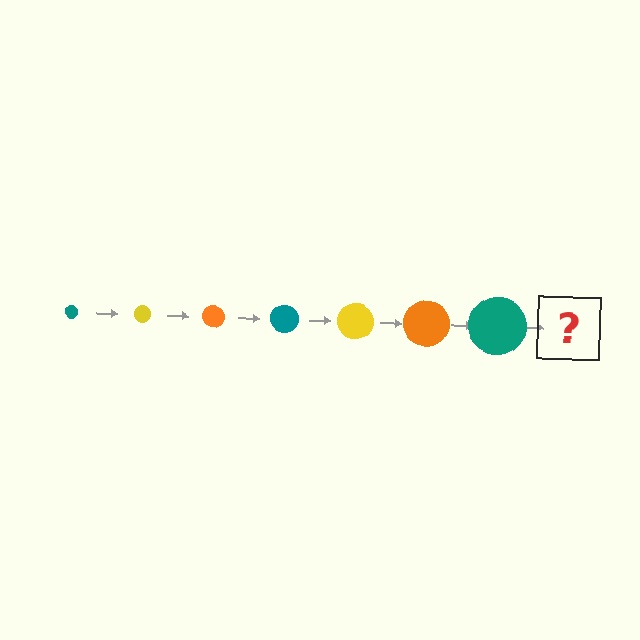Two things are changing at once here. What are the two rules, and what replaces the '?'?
The two rules are that the circle grows larger each step and the color cycles through teal, yellow, and orange. The '?' should be a yellow circle, larger than the previous one.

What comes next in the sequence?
The next element should be a yellow circle, larger than the previous one.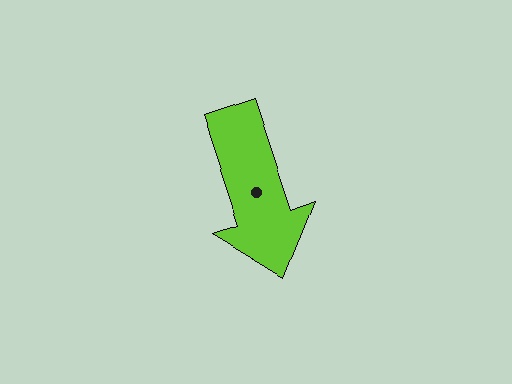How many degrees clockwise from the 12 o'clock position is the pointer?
Approximately 162 degrees.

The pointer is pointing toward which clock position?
Roughly 5 o'clock.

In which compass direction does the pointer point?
South.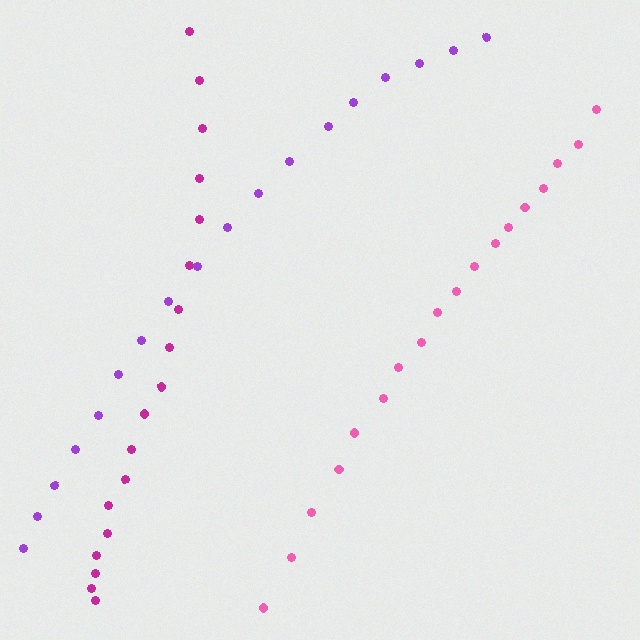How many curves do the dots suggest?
There are 3 distinct paths.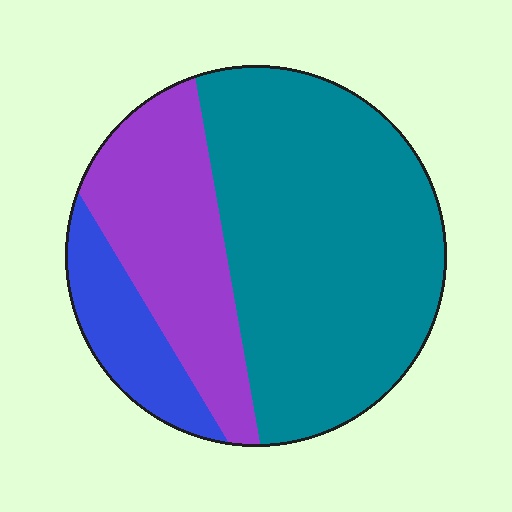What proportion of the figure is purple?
Purple covers about 30% of the figure.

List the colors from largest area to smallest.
From largest to smallest: teal, purple, blue.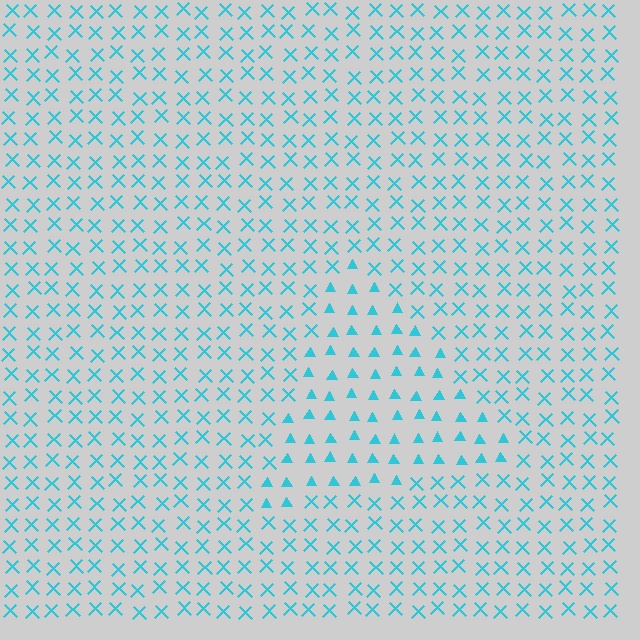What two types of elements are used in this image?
The image uses triangles inside the triangle region and X marks outside it.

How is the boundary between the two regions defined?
The boundary is defined by a change in element shape: triangles inside vs. X marks outside. All elements share the same color and spacing.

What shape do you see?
I see a triangle.